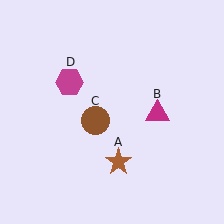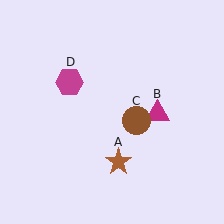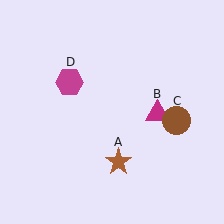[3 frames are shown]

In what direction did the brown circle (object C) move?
The brown circle (object C) moved right.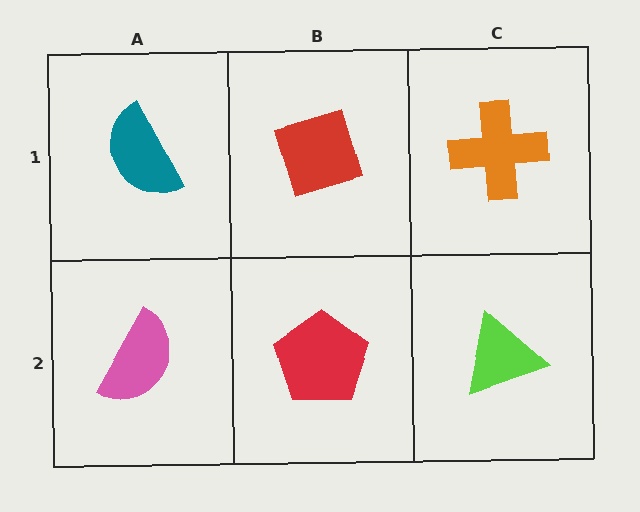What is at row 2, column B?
A red pentagon.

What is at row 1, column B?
A red diamond.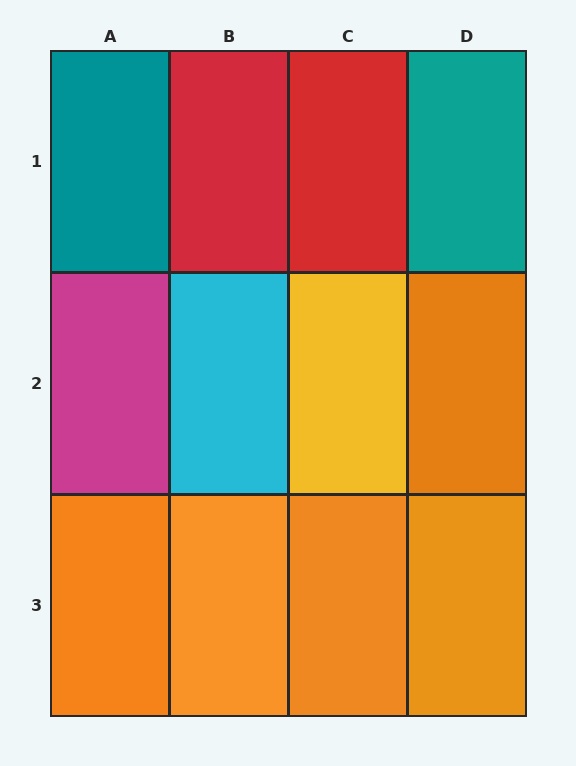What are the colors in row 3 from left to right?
Orange, orange, orange, orange.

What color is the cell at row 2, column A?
Magenta.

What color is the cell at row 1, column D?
Teal.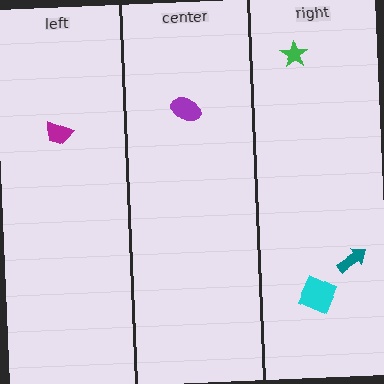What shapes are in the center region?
The purple ellipse.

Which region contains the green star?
The right region.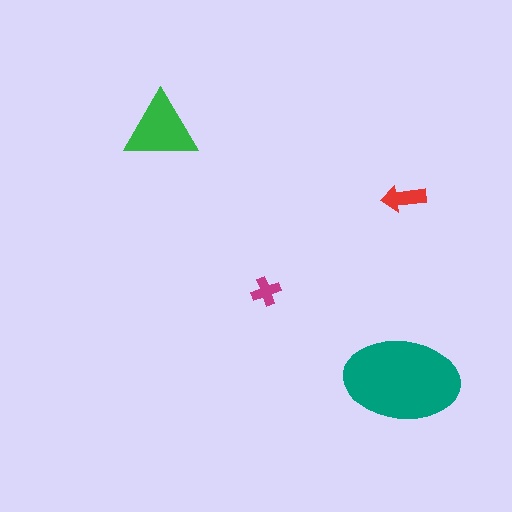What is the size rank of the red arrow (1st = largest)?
3rd.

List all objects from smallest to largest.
The magenta cross, the red arrow, the green triangle, the teal ellipse.